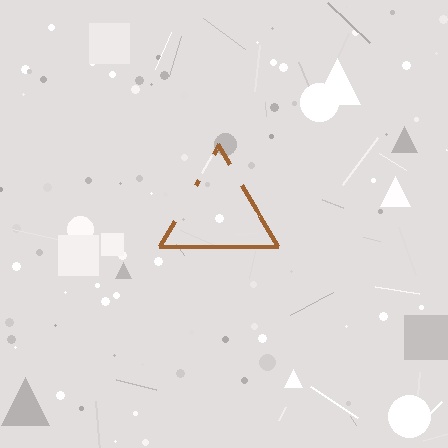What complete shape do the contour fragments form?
The contour fragments form a triangle.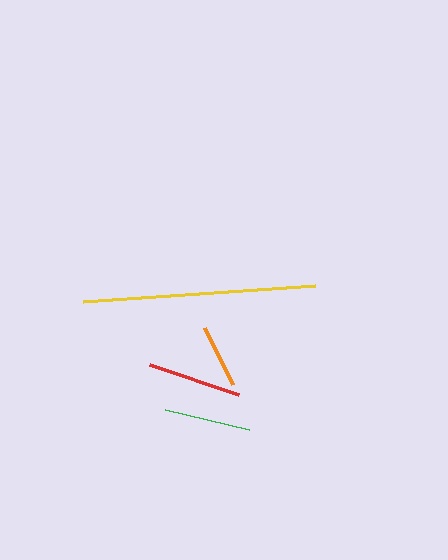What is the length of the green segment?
The green segment is approximately 86 pixels long.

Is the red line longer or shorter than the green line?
The red line is longer than the green line.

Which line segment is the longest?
The yellow line is the longest at approximately 232 pixels.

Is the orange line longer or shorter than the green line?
The green line is longer than the orange line.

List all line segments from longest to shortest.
From longest to shortest: yellow, red, green, orange.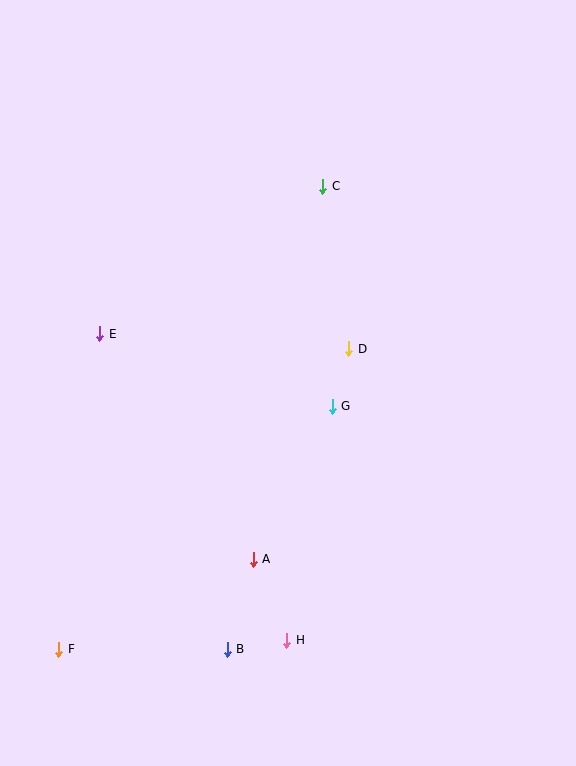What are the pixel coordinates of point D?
Point D is at (349, 349).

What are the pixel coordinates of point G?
Point G is at (332, 406).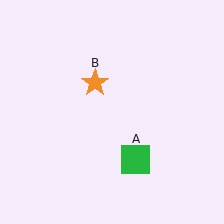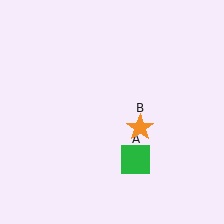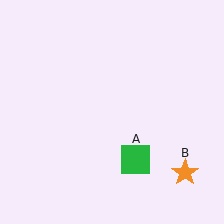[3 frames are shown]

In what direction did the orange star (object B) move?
The orange star (object B) moved down and to the right.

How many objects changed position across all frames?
1 object changed position: orange star (object B).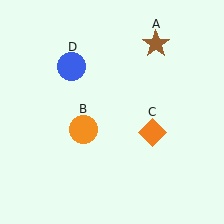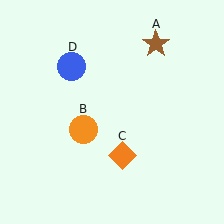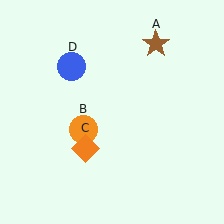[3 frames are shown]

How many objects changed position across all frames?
1 object changed position: orange diamond (object C).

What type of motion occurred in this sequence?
The orange diamond (object C) rotated clockwise around the center of the scene.